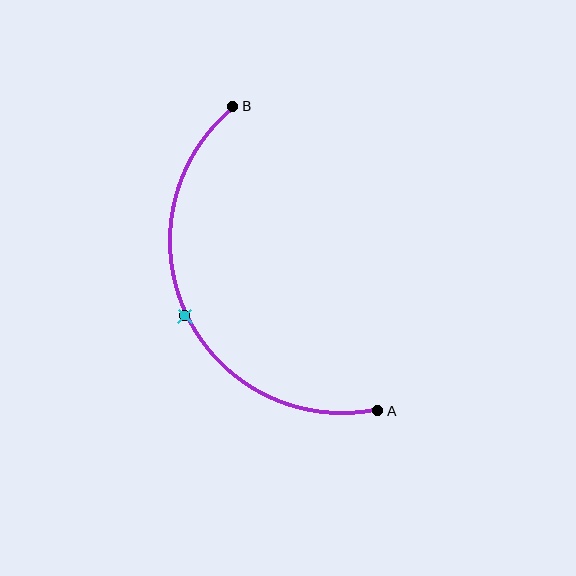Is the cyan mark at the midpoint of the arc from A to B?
Yes. The cyan mark lies on the arc at equal arc-length from both A and B — it is the arc midpoint.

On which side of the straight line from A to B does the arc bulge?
The arc bulges to the left of the straight line connecting A and B.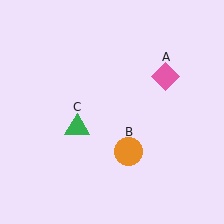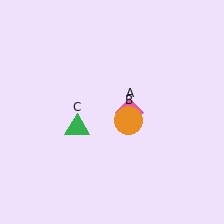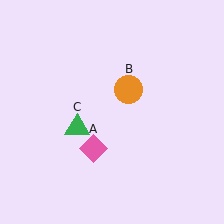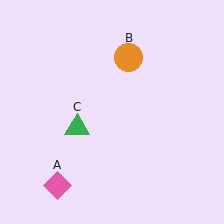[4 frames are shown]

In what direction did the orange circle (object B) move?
The orange circle (object B) moved up.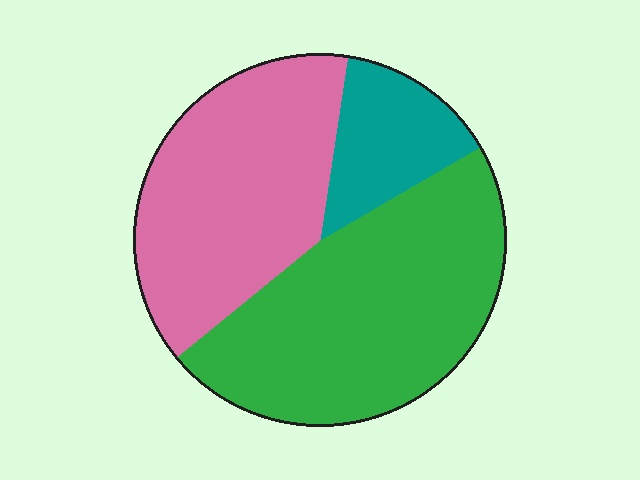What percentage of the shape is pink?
Pink covers about 40% of the shape.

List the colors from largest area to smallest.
From largest to smallest: green, pink, teal.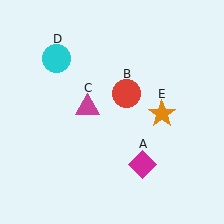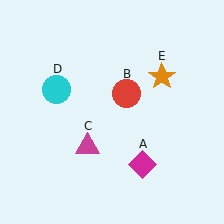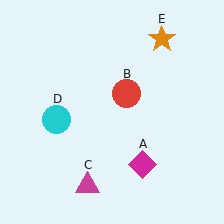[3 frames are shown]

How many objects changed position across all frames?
3 objects changed position: magenta triangle (object C), cyan circle (object D), orange star (object E).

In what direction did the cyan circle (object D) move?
The cyan circle (object D) moved down.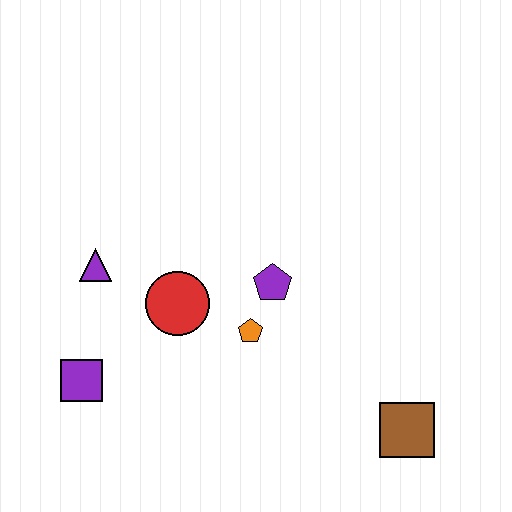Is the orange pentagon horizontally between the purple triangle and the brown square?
Yes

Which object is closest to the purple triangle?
The red circle is closest to the purple triangle.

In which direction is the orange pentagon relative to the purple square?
The orange pentagon is to the right of the purple square.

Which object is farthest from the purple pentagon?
The purple square is farthest from the purple pentagon.